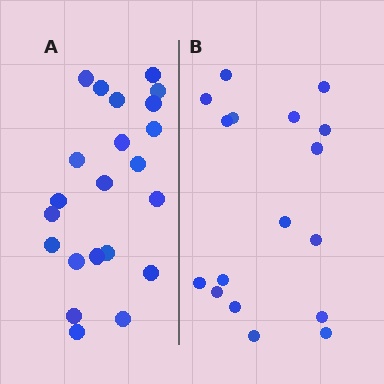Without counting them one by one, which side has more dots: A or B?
Region A (the left region) has more dots.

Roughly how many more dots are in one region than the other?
Region A has about 5 more dots than region B.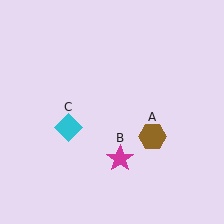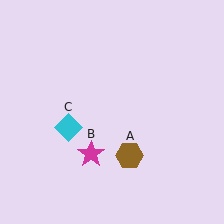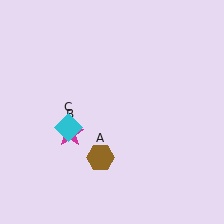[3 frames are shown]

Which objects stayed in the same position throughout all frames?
Cyan diamond (object C) remained stationary.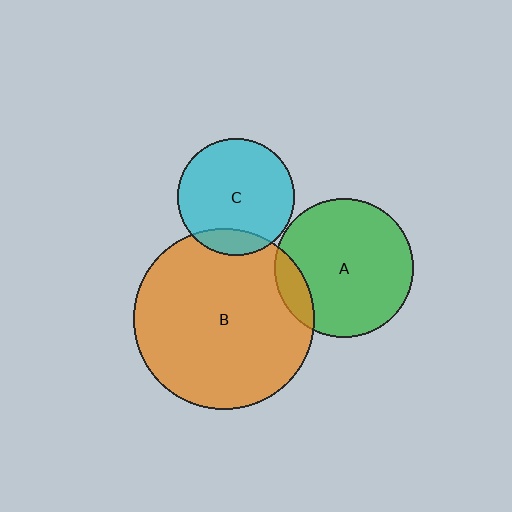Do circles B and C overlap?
Yes.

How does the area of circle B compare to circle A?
Approximately 1.7 times.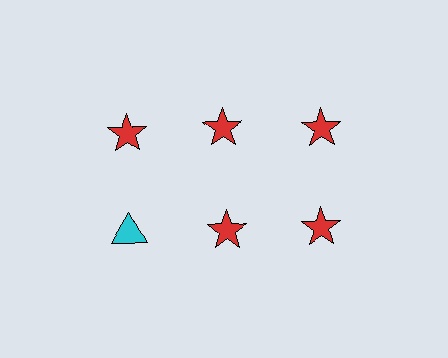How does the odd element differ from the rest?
It differs in both color (cyan instead of red) and shape (triangle instead of star).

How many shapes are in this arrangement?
There are 6 shapes arranged in a grid pattern.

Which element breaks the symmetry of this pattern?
The cyan triangle in the second row, leftmost column breaks the symmetry. All other shapes are red stars.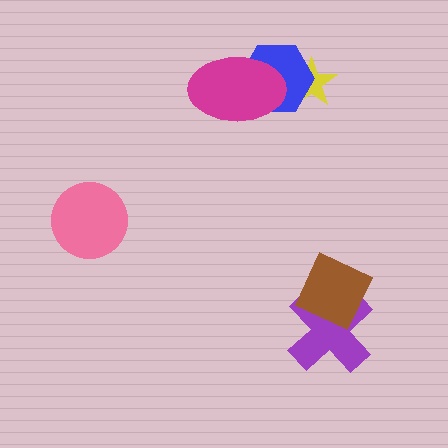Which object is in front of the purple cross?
The brown diamond is in front of the purple cross.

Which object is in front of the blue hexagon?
The magenta ellipse is in front of the blue hexagon.